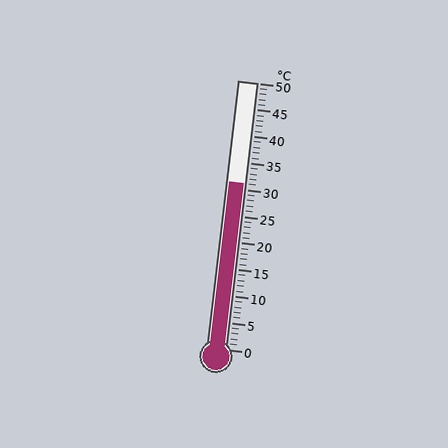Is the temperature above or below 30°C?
The temperature is above 30°C.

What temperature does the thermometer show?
The thermometer shows approximately 31°C.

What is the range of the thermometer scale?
The thermometer scale ranges from 0°C to 50°C.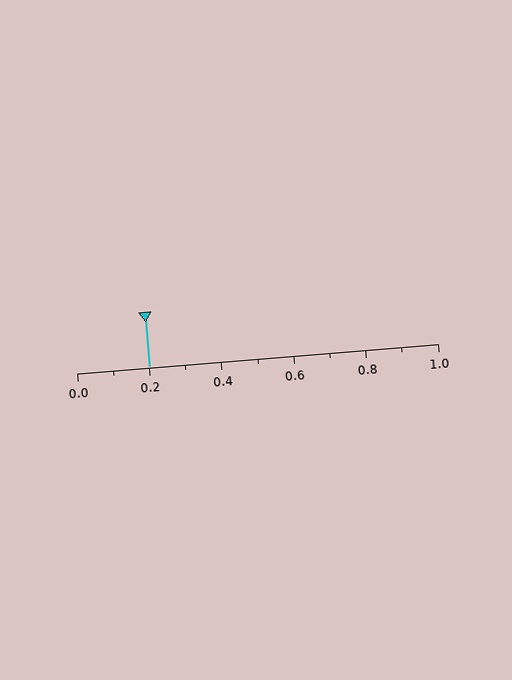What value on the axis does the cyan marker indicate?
The marker indicates approximately 0.2.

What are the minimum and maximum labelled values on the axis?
The axis runs from 0.0 to 1.0.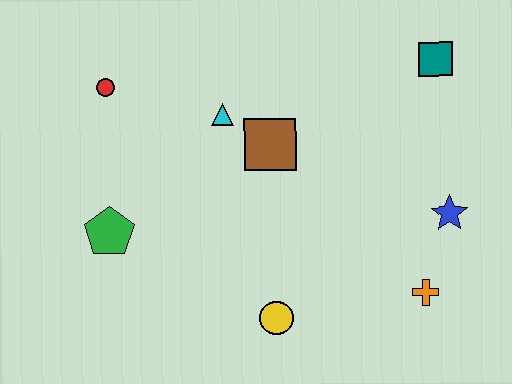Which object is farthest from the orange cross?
The red circle is farthest from the orange cross.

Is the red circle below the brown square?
No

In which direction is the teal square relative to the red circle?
The teal square is to the right of the red circle.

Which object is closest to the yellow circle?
The orange cross is closest to the yellow circle.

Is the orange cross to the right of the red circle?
Yes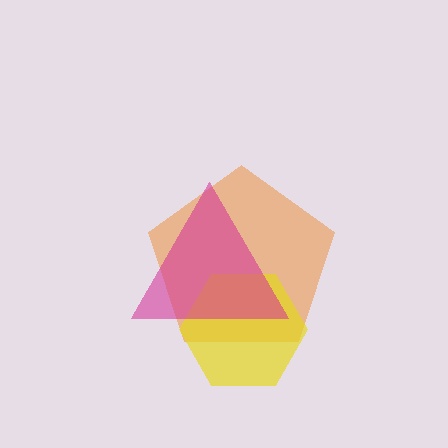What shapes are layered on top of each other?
The layered shapes are: an orange pentagon, a yellow hexagon, a magenta triangle.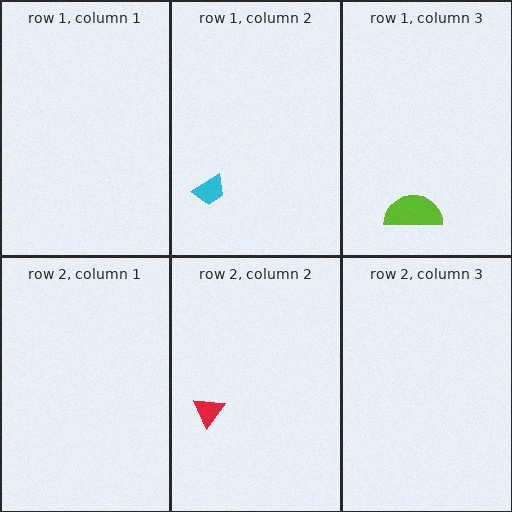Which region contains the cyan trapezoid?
The row 1, column 2 region.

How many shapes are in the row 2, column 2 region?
1.